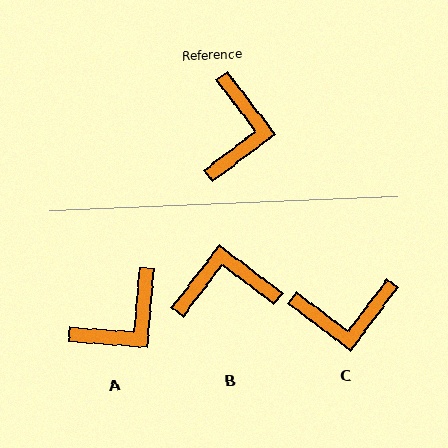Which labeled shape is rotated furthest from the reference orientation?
B, about 105 degrees away.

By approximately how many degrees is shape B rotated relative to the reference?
Approximately 105 degrees counter-clockwise.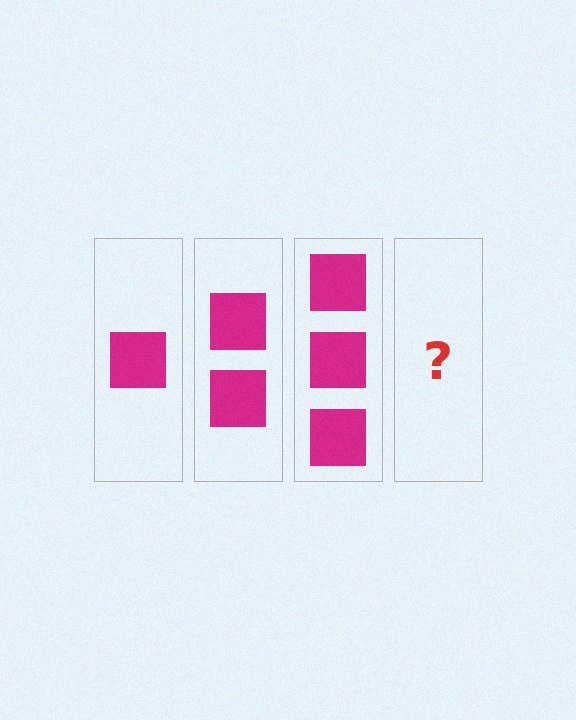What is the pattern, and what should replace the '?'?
The pattern is that each step adds one more square. The '?' should be 4 squares.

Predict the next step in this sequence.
The next step is 4 squares.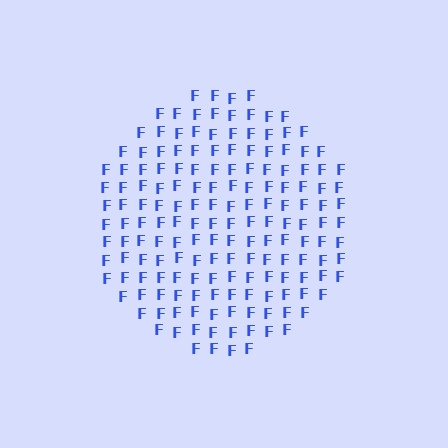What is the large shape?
The large shape is a circle.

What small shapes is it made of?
It is made of small letter F's.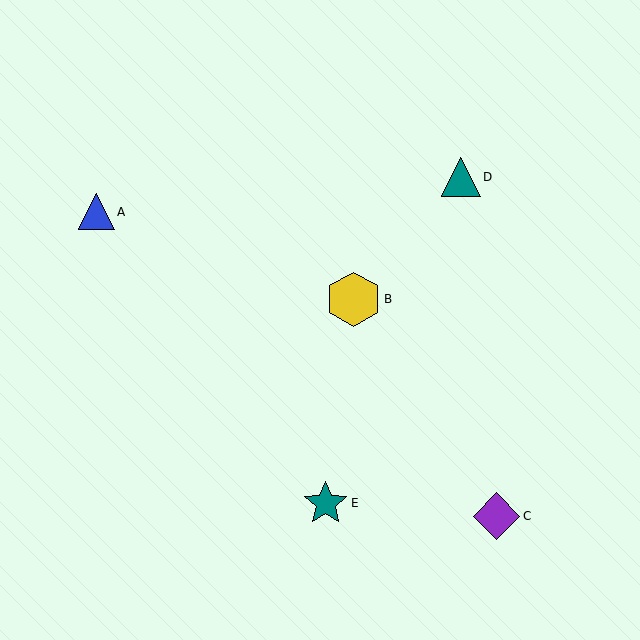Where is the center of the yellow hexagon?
The center of the yellow hexagon is at (353, 299).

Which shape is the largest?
The yellow hexagon (labeled B) is the largest.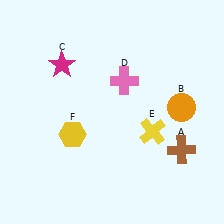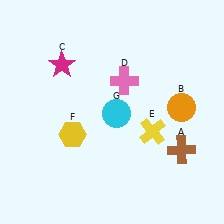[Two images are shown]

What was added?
A cyan circle (G) was added in Image 2.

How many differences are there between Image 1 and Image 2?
There is 1 difference between the two images.